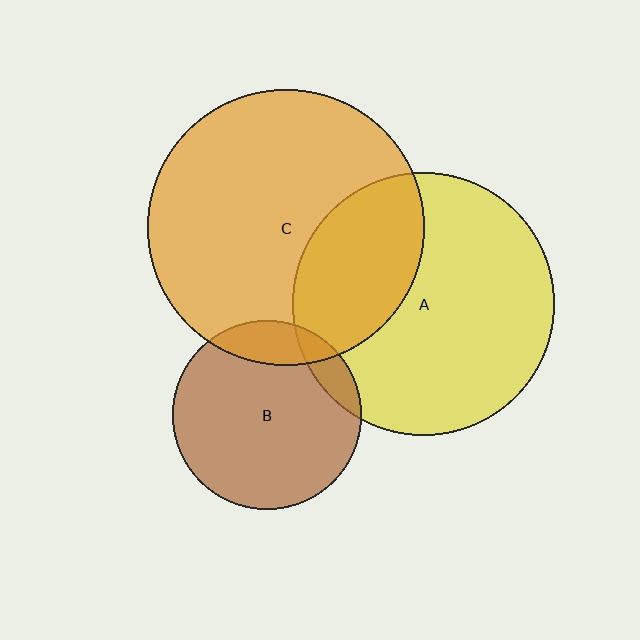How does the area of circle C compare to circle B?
Approximately 2.1 times.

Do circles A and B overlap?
Yes.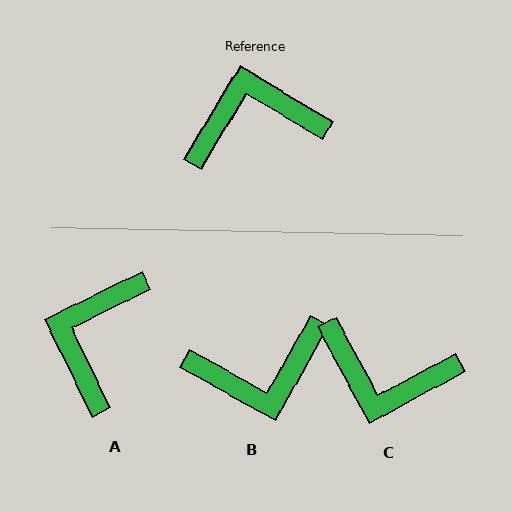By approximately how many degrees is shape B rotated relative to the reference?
Approximately 178 degrees clockwise.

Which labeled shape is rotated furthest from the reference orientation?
B, about 178 degrees away.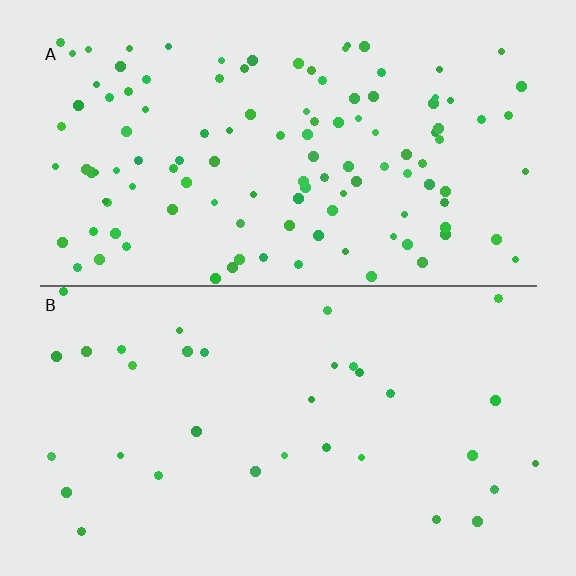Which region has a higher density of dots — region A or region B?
A (the top).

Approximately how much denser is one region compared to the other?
Approximately 3.4× — region A over region B.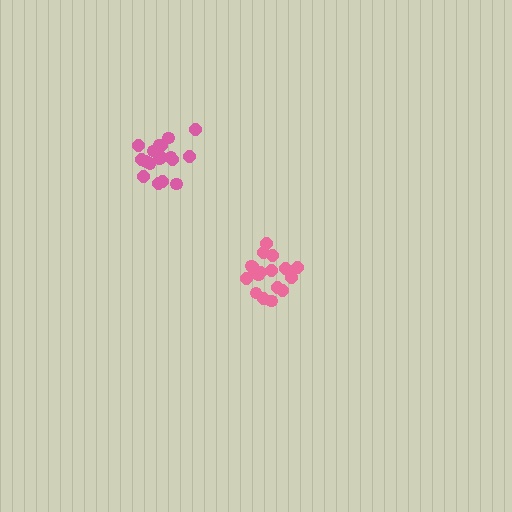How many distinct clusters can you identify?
There are 2 distinct clusters.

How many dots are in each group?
Group 1: 18 dots, Group 2: 18 dots (36 total).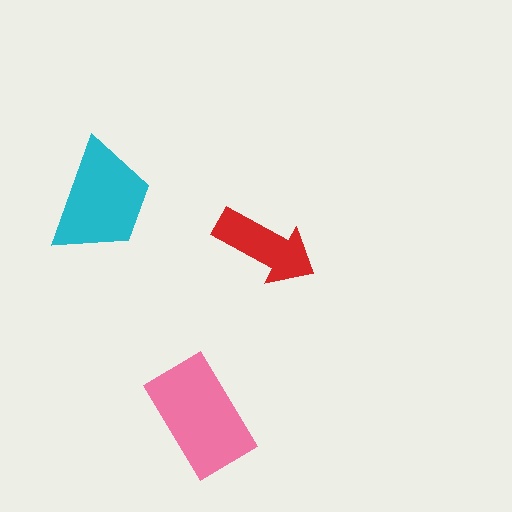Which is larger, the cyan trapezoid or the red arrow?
The cyan trapezoid.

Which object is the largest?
The pink rectangle.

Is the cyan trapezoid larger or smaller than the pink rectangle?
Smaller.